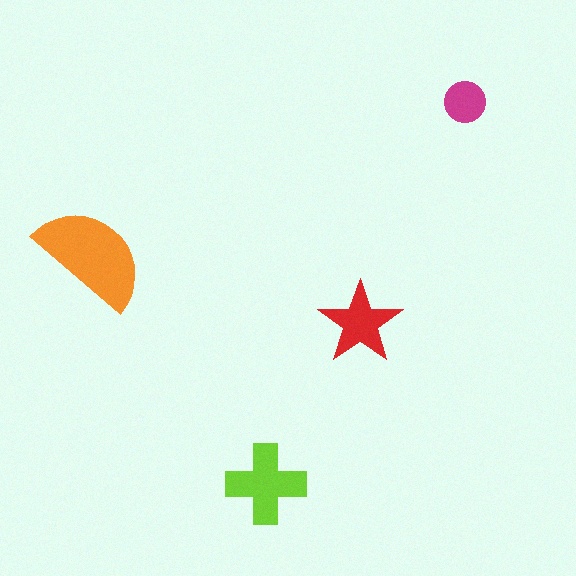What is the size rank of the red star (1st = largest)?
3rd.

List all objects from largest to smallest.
The orange semicircle, the lime cross, the red star, the magenta circle.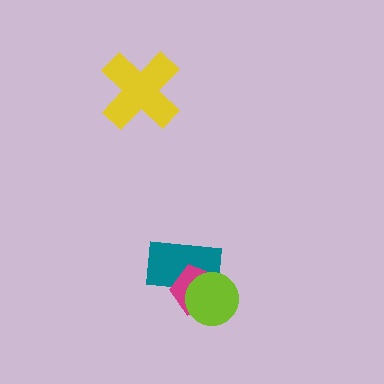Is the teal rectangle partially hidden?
Yes, it is partially covered by another shape.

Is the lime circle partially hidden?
No, no other shape covers it.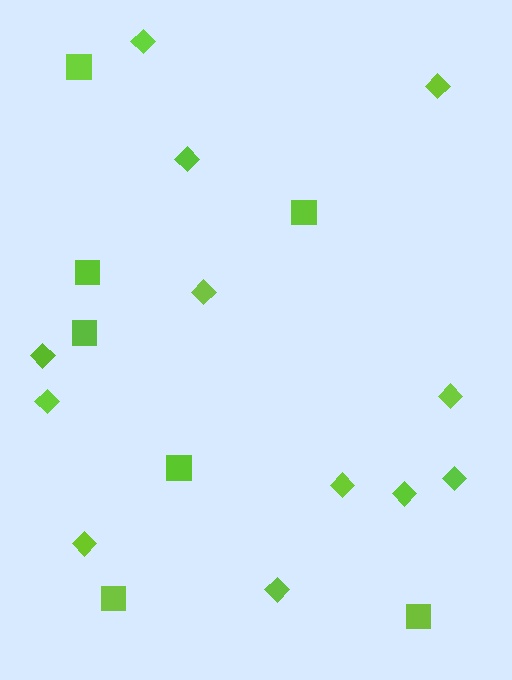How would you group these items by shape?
There are 2 groups: one group of diamonds (12) and one group of squares (7).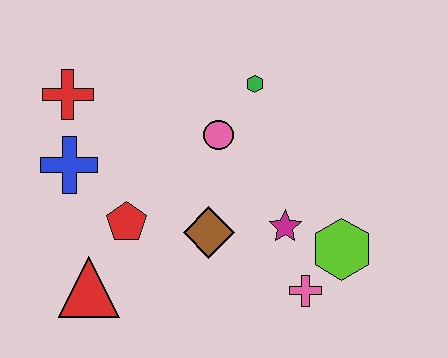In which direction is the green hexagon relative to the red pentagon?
The green hexagon is above the red pentagon.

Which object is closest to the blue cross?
The red cross is closest to the blue cross.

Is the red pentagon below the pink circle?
Yes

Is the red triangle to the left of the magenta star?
Yes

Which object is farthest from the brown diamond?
The red cross is farthest from the brown diamond.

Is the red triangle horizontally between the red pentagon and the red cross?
Yes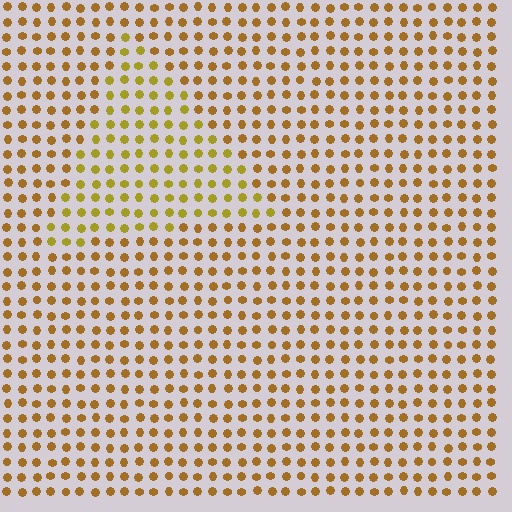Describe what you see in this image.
The image is filled with small brown elements in a uniform arrangement. A triangle-shaped region is visible where the elements are tinted to a slightly different hue, forming a subtle color boundary.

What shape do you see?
I see a triangle.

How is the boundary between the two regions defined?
The boundary is defined purely by a slight shift in hue (about 22 degrees). Spacing, size, and orientation are identical on both sides.